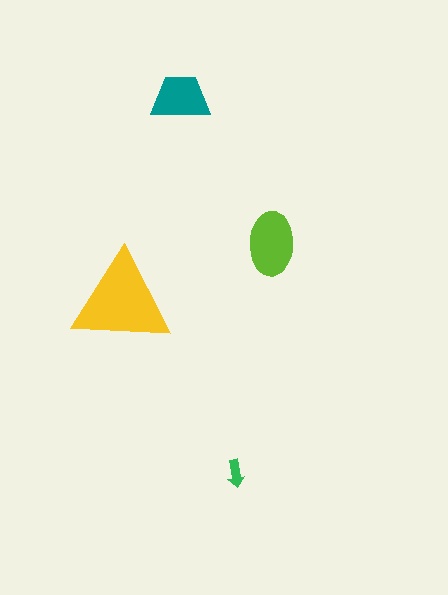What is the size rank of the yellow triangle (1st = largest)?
1st.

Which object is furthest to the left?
The yellow triangle is leftmost.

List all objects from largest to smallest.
The yellow triangle, the lime ellipse, the teal trapezoid, the green arrow.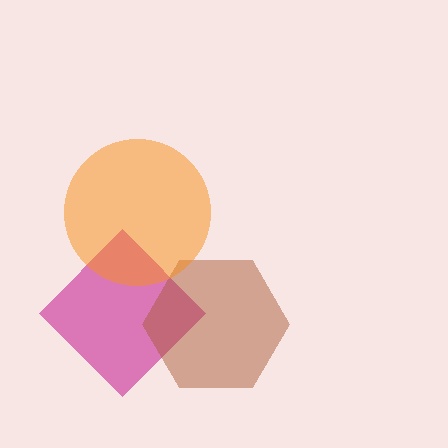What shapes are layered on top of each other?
The layered shapes are: a magenta diamond, a brown hexagon, an orange circle.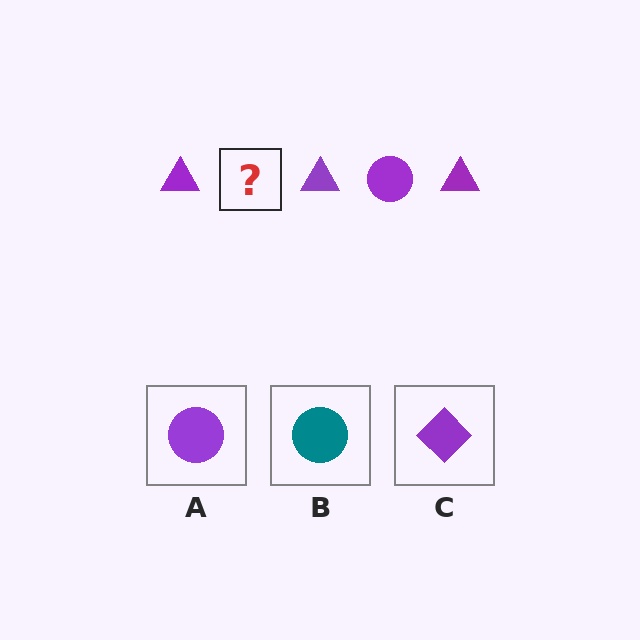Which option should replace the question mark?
Option A.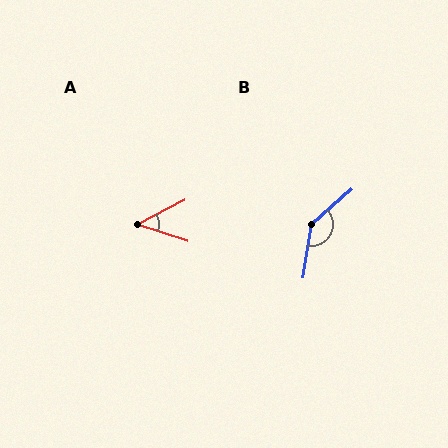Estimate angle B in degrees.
Approximately 140 degrees.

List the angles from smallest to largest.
A (46°), B (140°).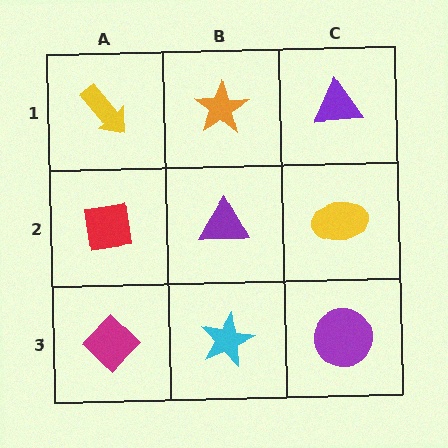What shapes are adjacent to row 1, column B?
A purple triangle (row 2, column B), a yellow arrow (row 1, column A), a purple triangle (row 1, column C).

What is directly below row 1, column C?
A yellow ellipse.